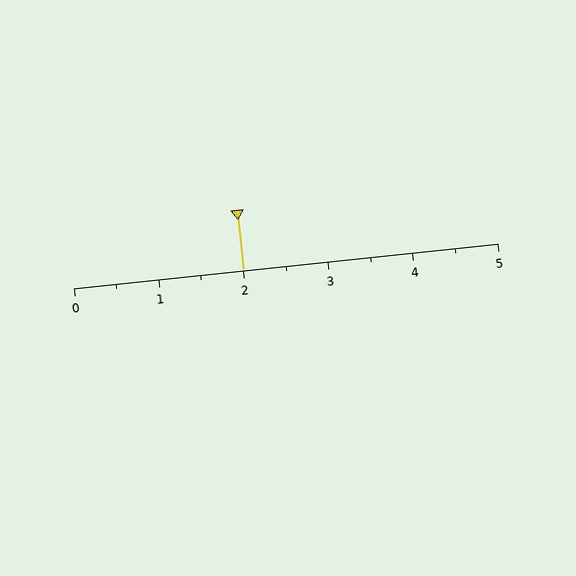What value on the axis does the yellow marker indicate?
The marker indicates approximately 2.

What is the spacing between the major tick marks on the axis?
The major ticks are spaced 1 apart.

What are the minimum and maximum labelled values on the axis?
The axis runs from 0 to 5.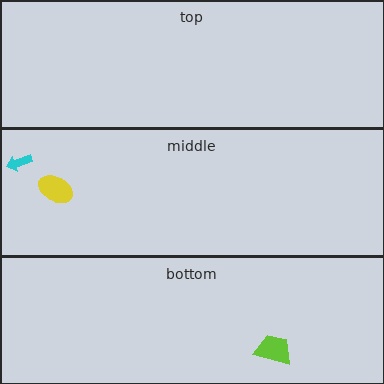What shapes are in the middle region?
The cyan arrow, the yellow ellipse.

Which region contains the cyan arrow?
The middle region.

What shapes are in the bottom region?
The lime trapezoid.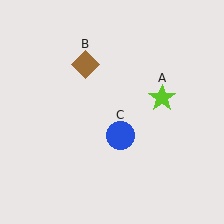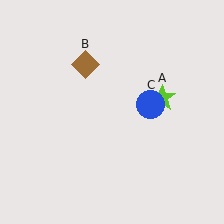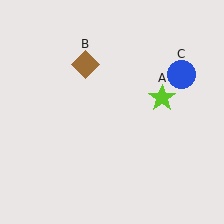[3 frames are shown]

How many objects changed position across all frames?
1 object changed position: blue circle (object C).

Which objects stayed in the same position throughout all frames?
Lime star (object A) and brown diamond (object B) remained stationary.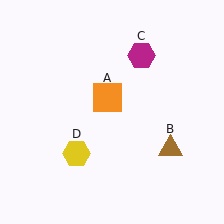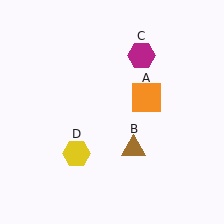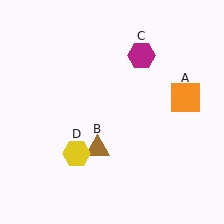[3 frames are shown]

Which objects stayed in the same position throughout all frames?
Magenta hexagon (object C) and yellow hexagon (object D) remained stationary.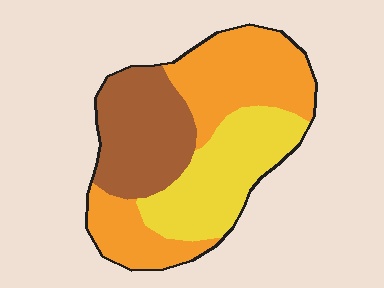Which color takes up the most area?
Orange, at roughly 40%.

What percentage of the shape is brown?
Brown covers 28% of the shape.